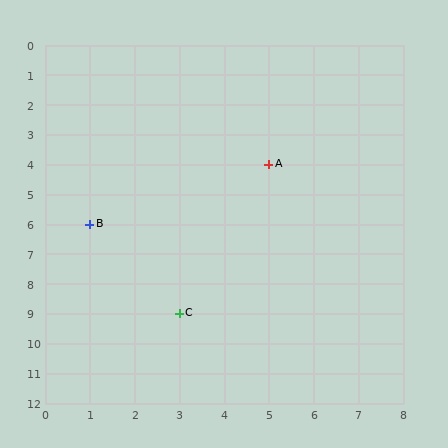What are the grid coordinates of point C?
Point C is at grid coordinates (3, 9).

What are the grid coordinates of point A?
Point A is at grid coordinates (5, 4).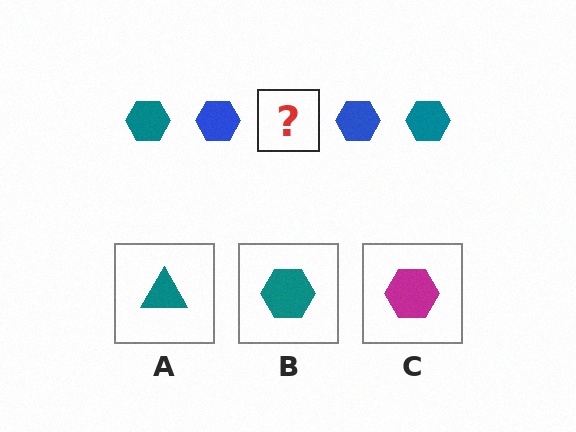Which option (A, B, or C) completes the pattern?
B.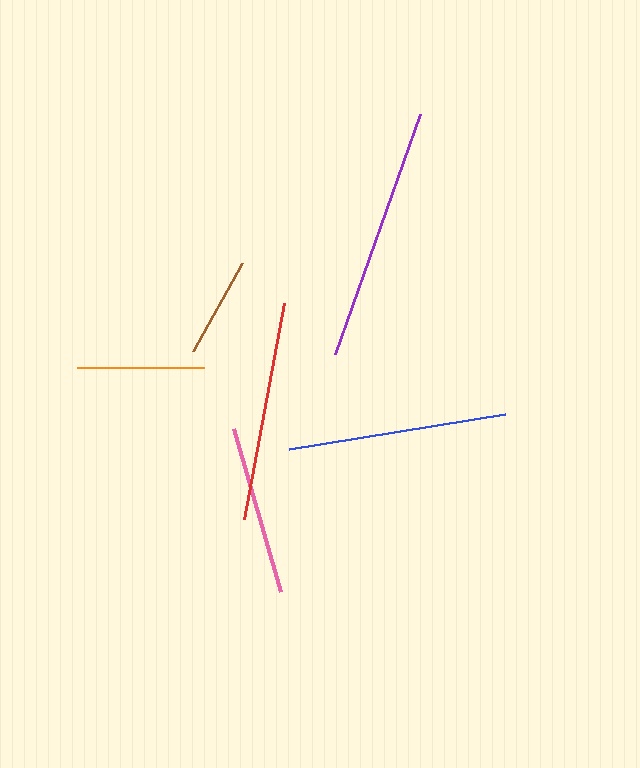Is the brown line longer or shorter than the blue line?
The blue line is longer than the brown line.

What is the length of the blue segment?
The blue segment is approximately 219 pixels long.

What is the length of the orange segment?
The orange segment is approximately 128 pixels long.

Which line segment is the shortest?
The brown line is the shortest at approximately 101 pixels.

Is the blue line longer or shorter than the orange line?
The blue line is longer than the orange line.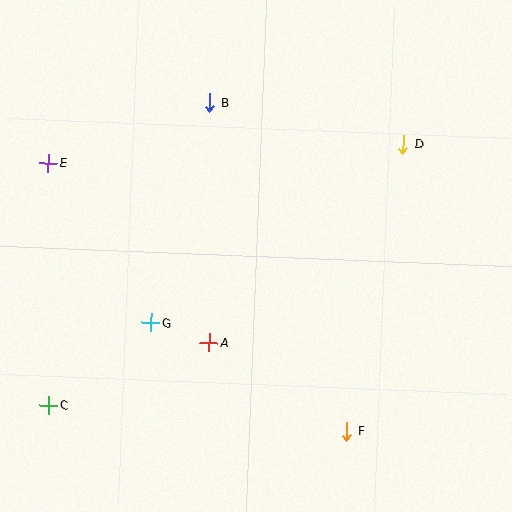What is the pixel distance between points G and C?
The distance between G and C is 131 pixels.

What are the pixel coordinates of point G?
Point G is at (151, 323).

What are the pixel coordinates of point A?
Point A is at (209, 342).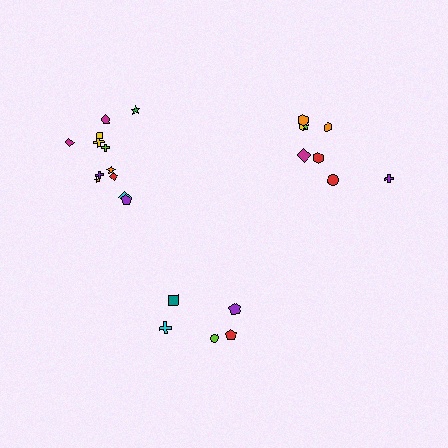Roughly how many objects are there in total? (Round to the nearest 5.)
Roughly 25 objects in total.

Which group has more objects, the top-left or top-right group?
The top-left group.